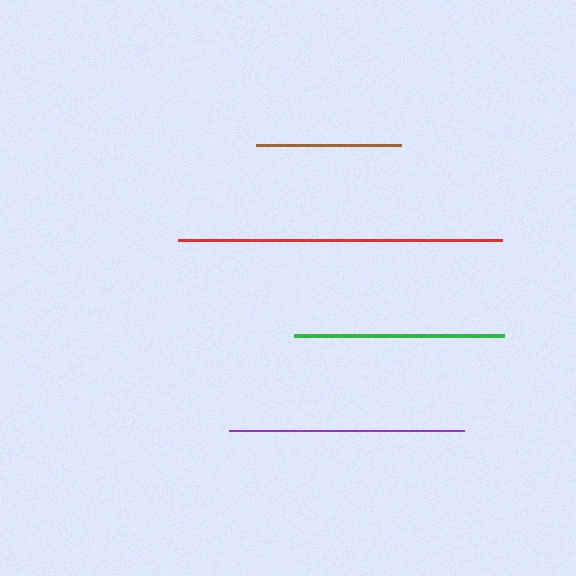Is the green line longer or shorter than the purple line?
The purple line is longer than the green line.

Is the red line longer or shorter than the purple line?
The red line is longer than the purple line.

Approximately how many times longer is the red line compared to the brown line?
The red line is approximately 2.2 times the length of the brown line.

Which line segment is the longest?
The red line is the longest at approximately 324 pixels.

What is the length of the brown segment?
The brown segment is approximately 146 pixels long.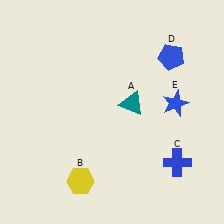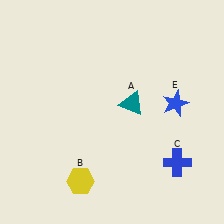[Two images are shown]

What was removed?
The blue pentagon (D) was removed in Image 2.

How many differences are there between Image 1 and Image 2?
There is 1 difference between the two images.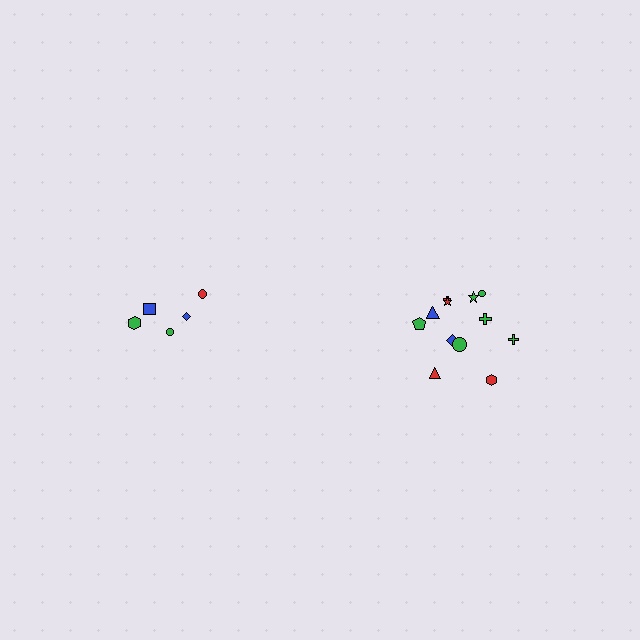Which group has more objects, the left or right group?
The right group.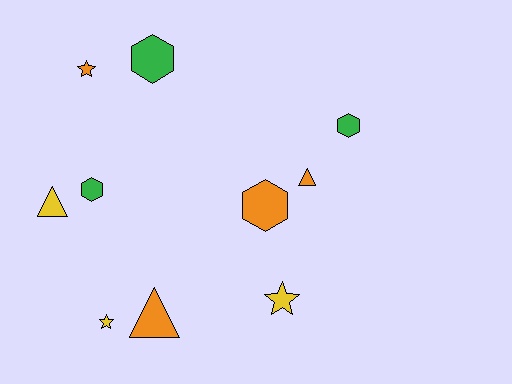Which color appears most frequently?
Orange, with 4 objects.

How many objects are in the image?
There are 10 objects.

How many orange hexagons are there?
There is 1 orange hexagon.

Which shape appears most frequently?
Hexagon, with 4 objects.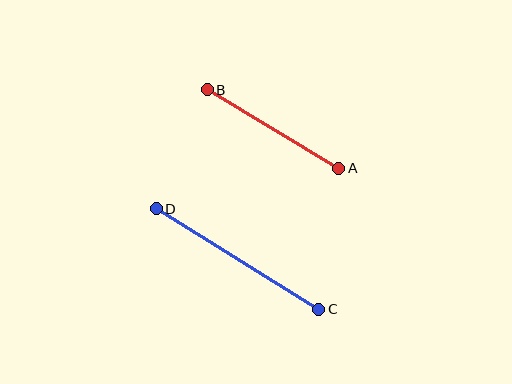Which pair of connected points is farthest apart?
Points C and D are farthest apart.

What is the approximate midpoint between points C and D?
The midpoint is at approximately (237, 259) pixels.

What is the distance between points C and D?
The distance is approximately 191 pixels.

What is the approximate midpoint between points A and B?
The midpoint is at approximately (273, 129) pixels.